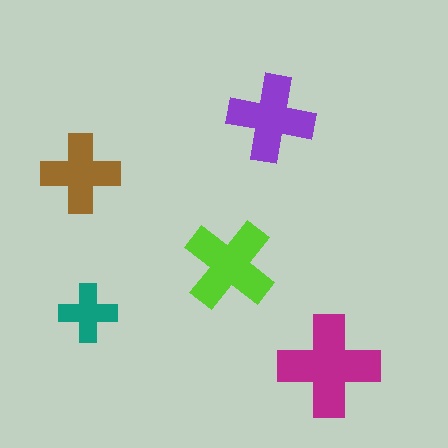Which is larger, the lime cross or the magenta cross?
The magenta one.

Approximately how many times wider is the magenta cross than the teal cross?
About 2 times wider.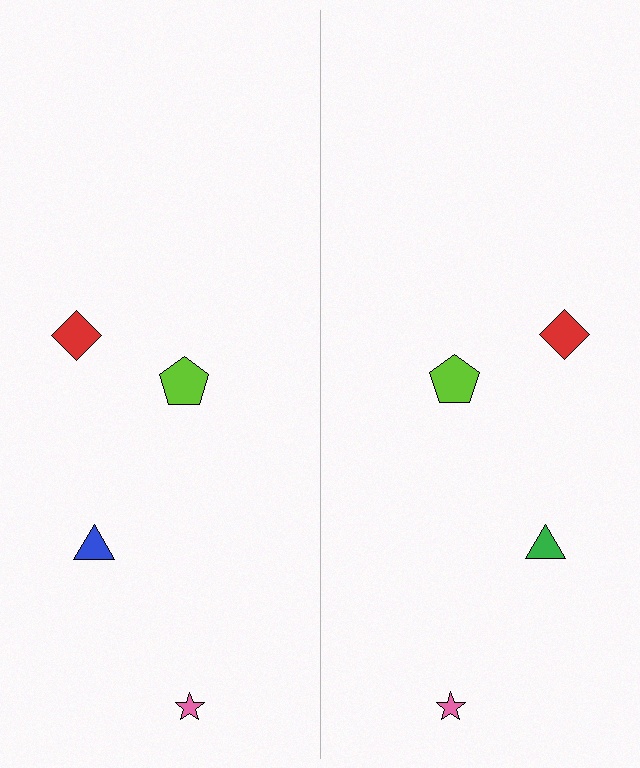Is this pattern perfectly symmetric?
No, the pattern is not perfectly symmetric. The green triangle on the right side breaks the symmetry — its mirror counterpart is blue.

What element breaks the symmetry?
The green triangle on the right side breaks the symmetry — its mirror counterpart is blue.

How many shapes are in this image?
There are 8 shapes in this image.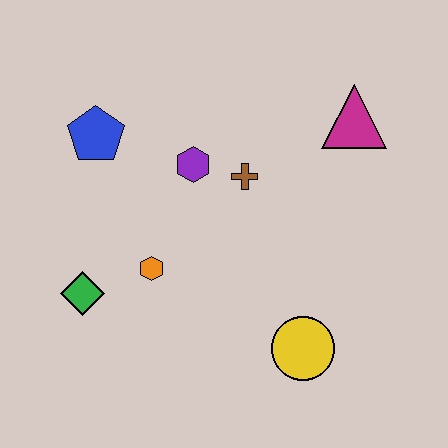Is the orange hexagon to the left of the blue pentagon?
No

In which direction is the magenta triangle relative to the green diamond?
The magenta triangle is to the right of the green diamond.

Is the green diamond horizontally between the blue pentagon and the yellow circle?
No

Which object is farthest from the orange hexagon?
The magenta triangle is farthest from the orange hexagon.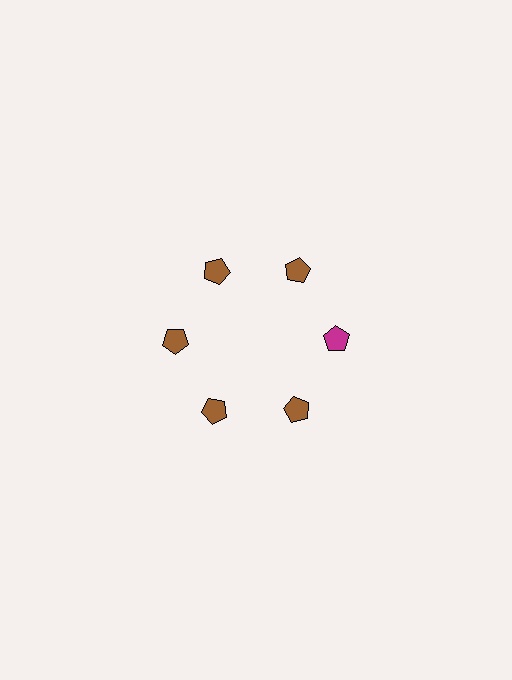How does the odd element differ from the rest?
It has a different color: magenta instead of brown.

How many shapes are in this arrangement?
There are 6 shapes arranged in a ring pattern.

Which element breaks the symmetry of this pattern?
The magenta pentagon at roughly the 3 o'clock position breaks the symmetry. All other shapes are brown pentagons.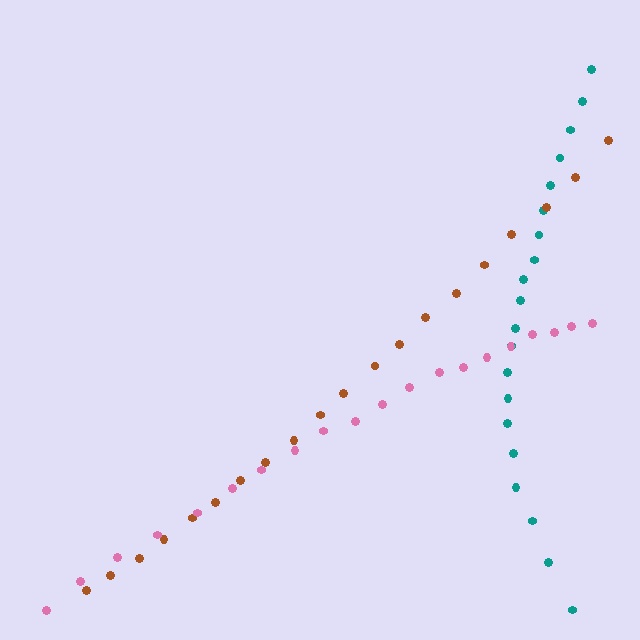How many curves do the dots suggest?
There are 3 distinct paths.